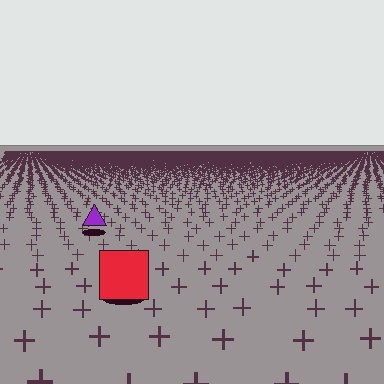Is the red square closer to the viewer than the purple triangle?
Yes. The red square is closer — you can tell from the texture gradient: the ground texture is coarser near it.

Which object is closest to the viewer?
The red square is closest. The texture marks near it are larger and more spread out.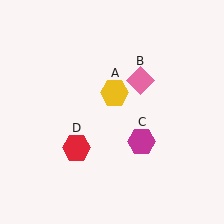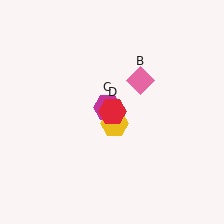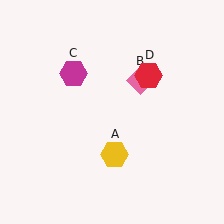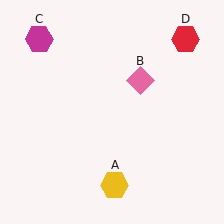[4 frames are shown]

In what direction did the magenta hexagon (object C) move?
The magenta hexagon (object C) moved up and to the left.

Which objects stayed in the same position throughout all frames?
Pink diamond (object B) remained stationary.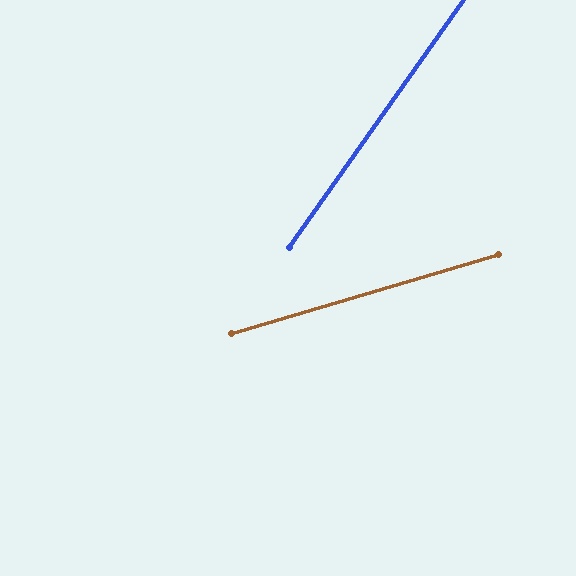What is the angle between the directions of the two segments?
Approximately 38 degrees.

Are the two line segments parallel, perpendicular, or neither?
Neither parallel nor perpendicular — they differ by about 38°.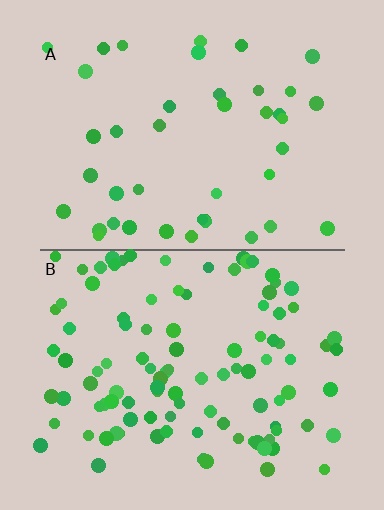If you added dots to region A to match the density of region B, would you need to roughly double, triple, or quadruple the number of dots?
Approximately double.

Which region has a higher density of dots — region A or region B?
B (the bottom).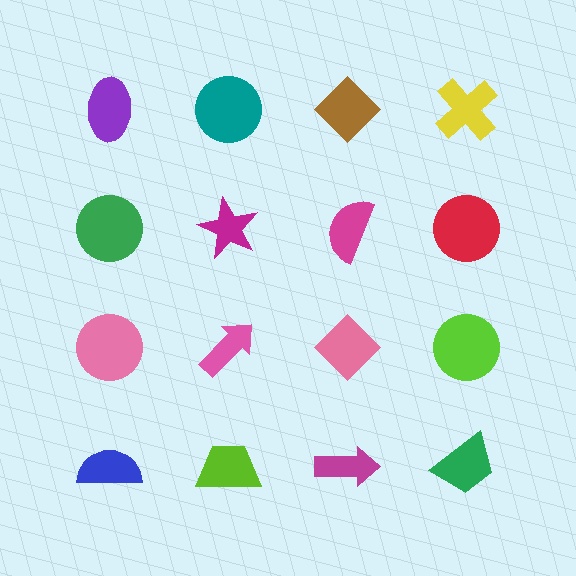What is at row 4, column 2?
A lime trapezoid.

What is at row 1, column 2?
A teal circle.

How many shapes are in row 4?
4 shapes.